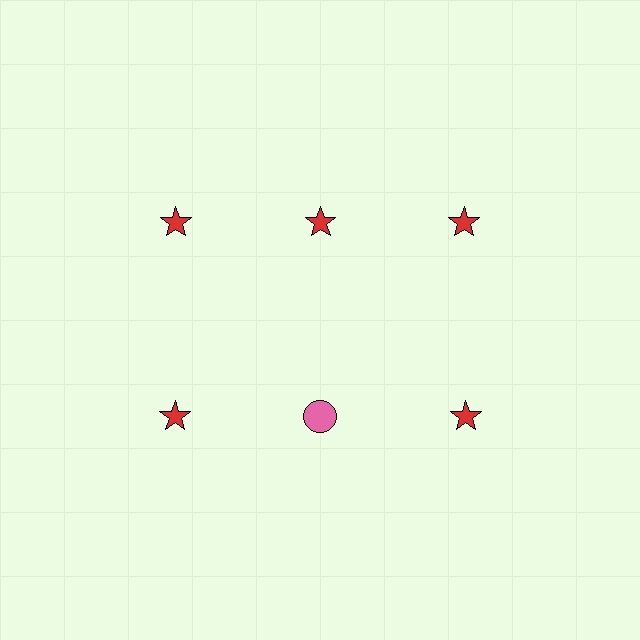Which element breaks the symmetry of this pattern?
The pink circle in the second row, second from left column breaks the symmetry. All other shapes are red stars.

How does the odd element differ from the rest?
It differs in both color (pink instead of red) and shape (circle instead of star).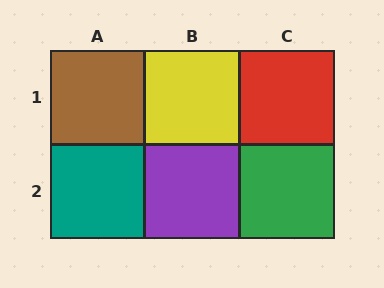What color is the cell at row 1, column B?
Yellow.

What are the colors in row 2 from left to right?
Teal, purple, green.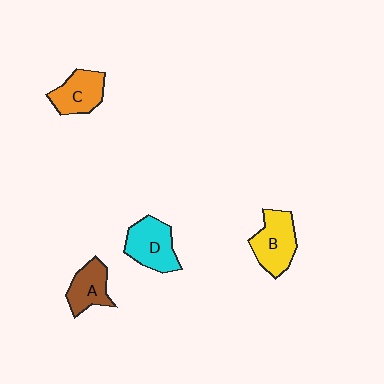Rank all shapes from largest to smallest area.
From largest to smallest: B (yellow), D (cyan), C (orange), A (brown).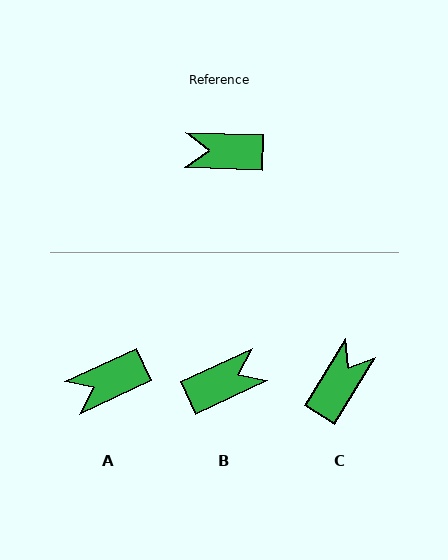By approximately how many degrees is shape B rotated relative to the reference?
Approximately 153 degrees clockwise.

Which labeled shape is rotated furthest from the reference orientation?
B, about 153 degrees away.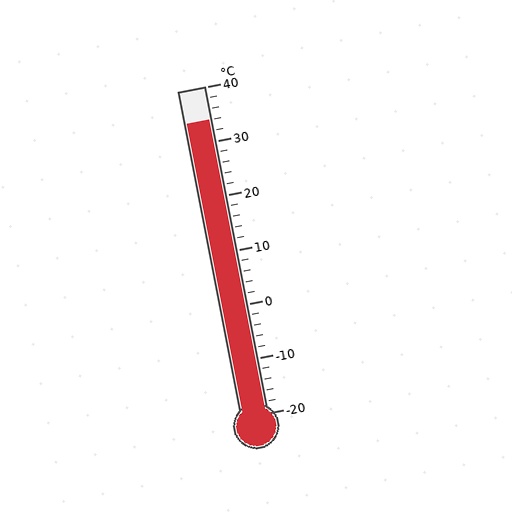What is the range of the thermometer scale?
The thermometer scale ranges from -20°C to 40°C.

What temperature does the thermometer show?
The thermometer shows approximately 34°C.